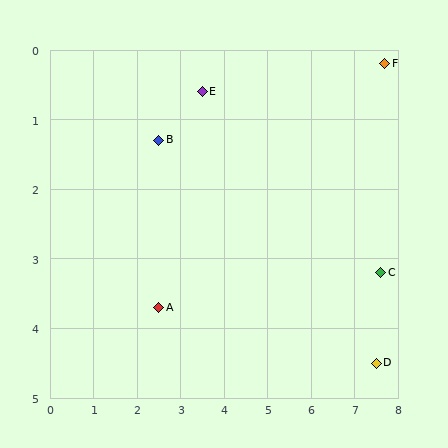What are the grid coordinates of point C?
Point C is at approximately (7.6, 3.2).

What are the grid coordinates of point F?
Point F is at approximately (7.7, 0.2).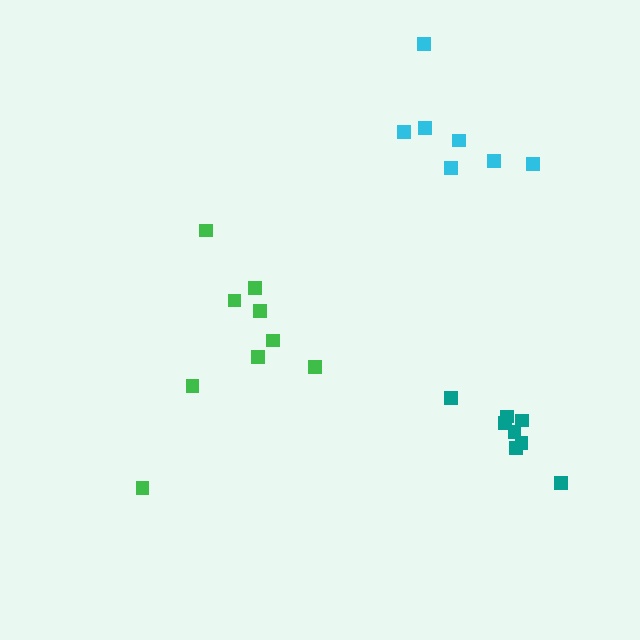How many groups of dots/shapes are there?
There are 3 groups.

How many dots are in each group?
Group 1: 8 dots, Group 2: 9 dots, Group 3: 7 dots (24 total).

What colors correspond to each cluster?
The clusters are colored: teal, green, cyan.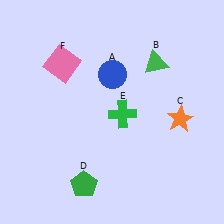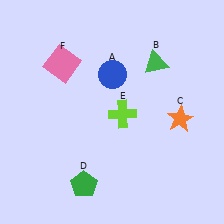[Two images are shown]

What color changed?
The cross (E) changed from green in Image 1 to lime in Image 2.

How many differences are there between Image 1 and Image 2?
There is 1 difference between the two images.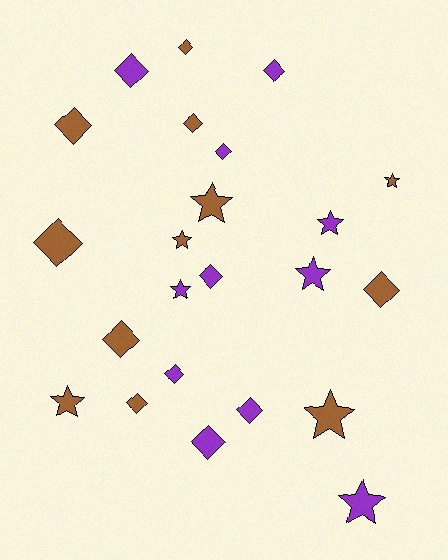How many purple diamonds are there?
There are 7 purple diamonds.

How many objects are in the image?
There are 23 objects.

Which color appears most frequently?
Brown, with 12 objects.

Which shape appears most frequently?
Diamond, with 14 objects.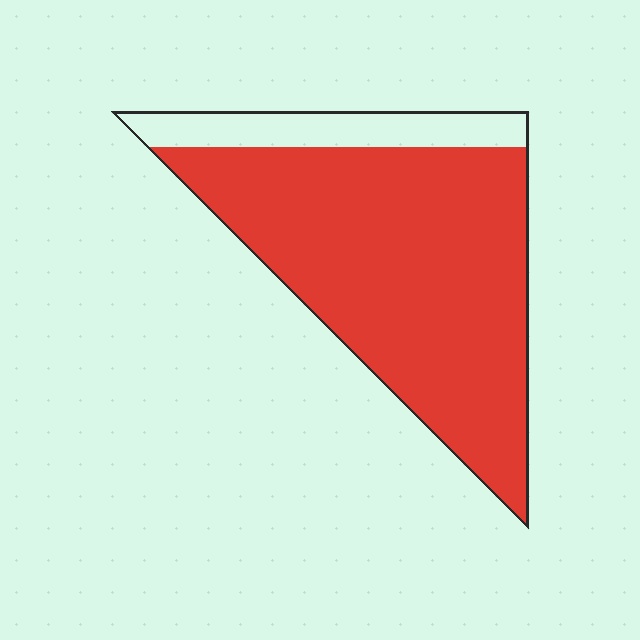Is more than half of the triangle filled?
Yes.